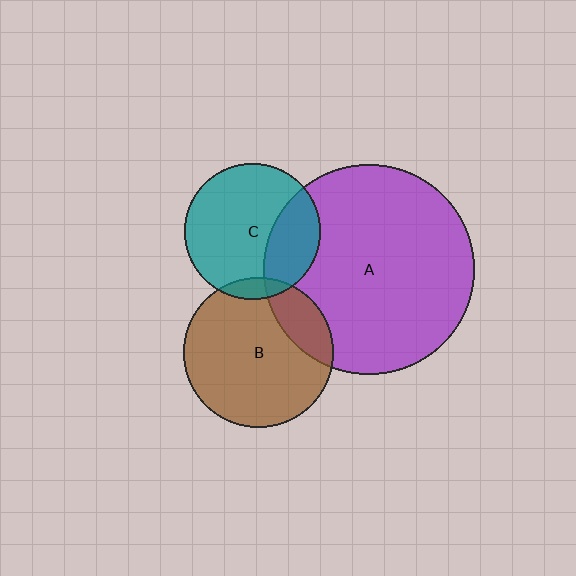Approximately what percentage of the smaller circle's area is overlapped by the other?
Approximately 10%.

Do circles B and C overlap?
Yes.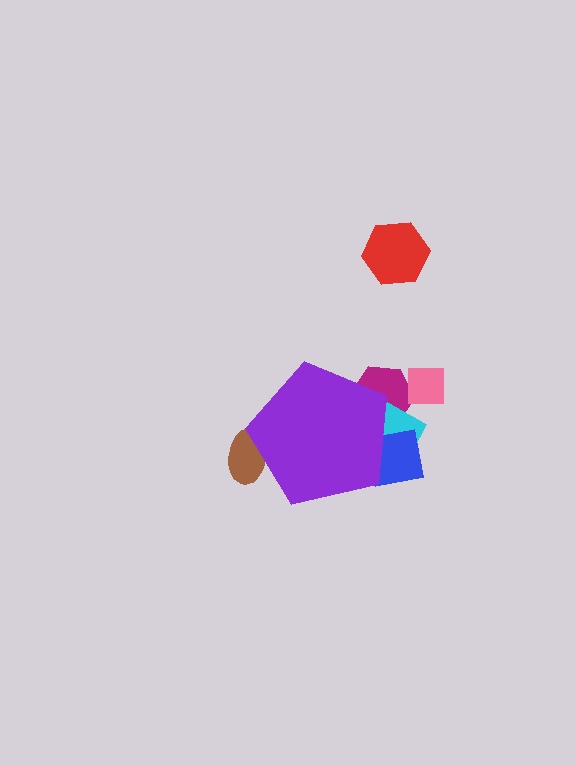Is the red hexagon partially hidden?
No, the red hexagon is fully visible.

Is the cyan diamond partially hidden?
Yes, the cyan diamond is partially hidden behind the purple pentagon.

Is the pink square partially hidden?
No, the pink square is fully visible.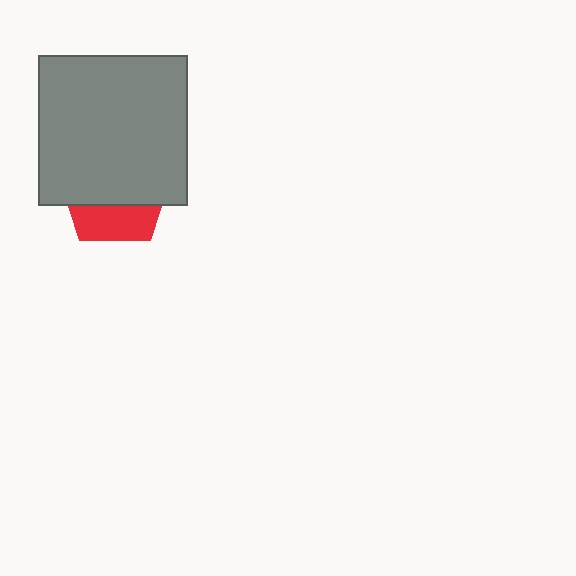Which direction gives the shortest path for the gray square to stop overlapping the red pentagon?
Moving up gives the shortest separation.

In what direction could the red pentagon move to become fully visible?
The red pentagon could move down. That would shift it out from behind the gray square entirely.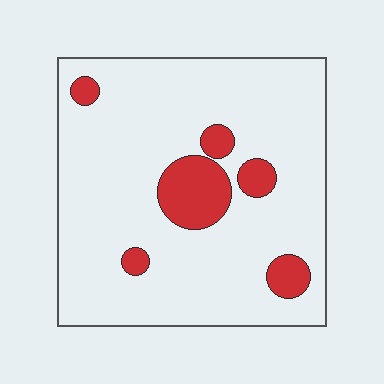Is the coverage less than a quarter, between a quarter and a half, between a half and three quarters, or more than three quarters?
Less than a quarter.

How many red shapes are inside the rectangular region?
6.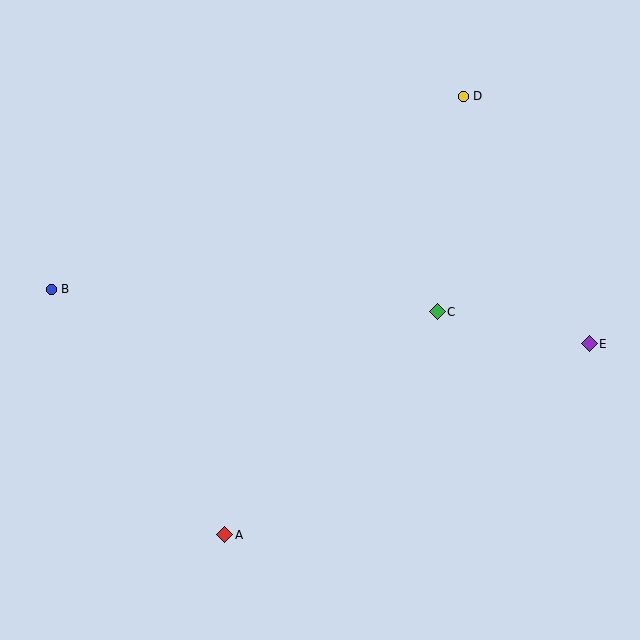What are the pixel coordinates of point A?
Point A is at (225, 535).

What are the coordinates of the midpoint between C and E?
The midpoint between C and E is at (513, 328).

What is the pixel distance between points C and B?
The distance between C and B is 387 pixels.